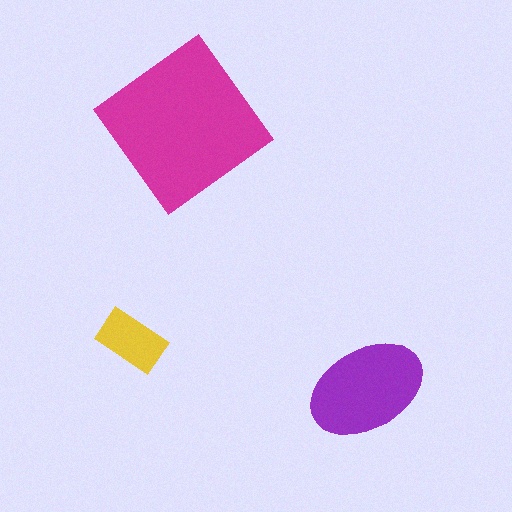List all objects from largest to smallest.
The magenta diamond, the purple ellipse, the yellow rectangle.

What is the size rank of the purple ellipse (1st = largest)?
2nd.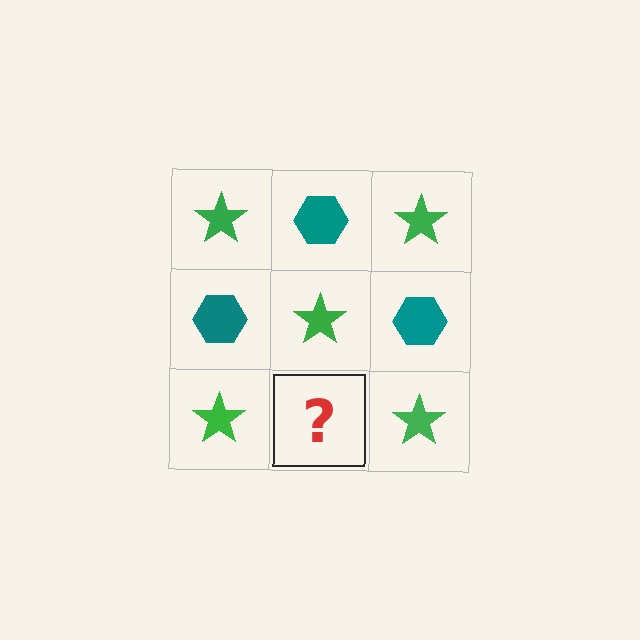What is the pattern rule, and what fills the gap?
The rule is that it alternates green star and teal hexagon in a checkerboard pattern. The gap should be filled with a teal hexagon.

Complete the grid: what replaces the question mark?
The question mark should be replaced with a teal hexagon.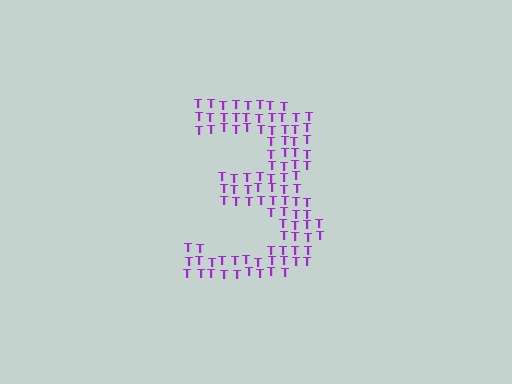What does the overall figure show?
The overall figure shows the digit 3.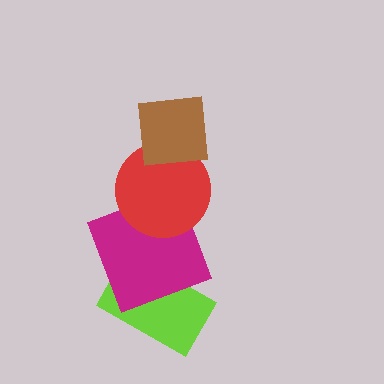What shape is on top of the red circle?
The brown square is on top of the red circle.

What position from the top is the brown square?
The brown square is 1st from the top.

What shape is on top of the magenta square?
The red circle is on top of the magenta square.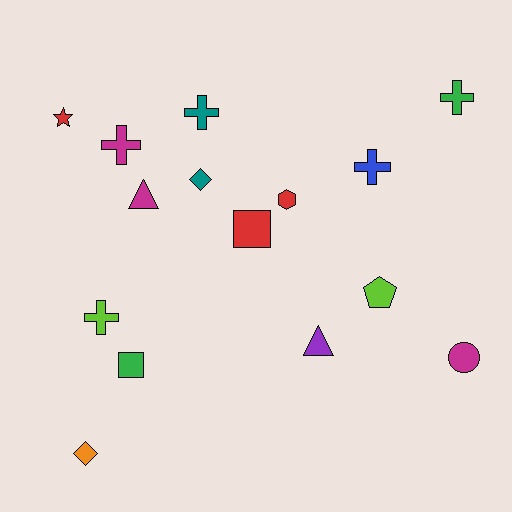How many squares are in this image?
There are 2 squares.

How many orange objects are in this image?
There is 1 orange object.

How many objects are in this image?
There are 15 objects.